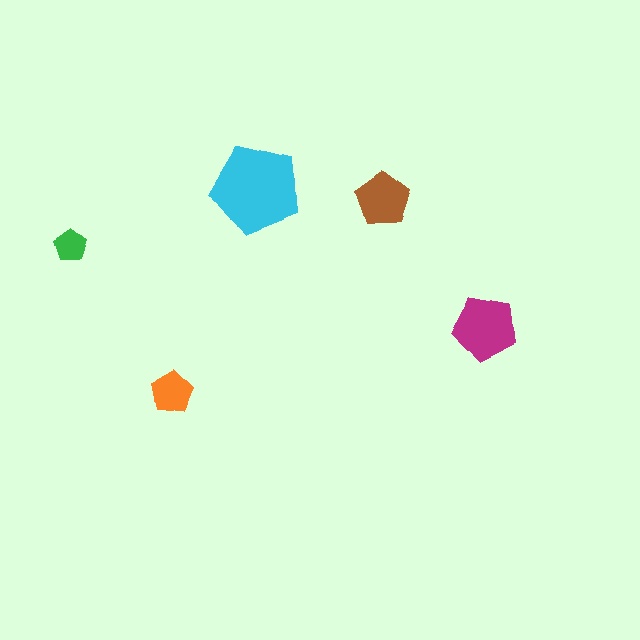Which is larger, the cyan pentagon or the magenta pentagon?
The cyan one.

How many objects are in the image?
There are 5 objects in the image.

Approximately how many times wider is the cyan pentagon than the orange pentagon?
About 2 times wider.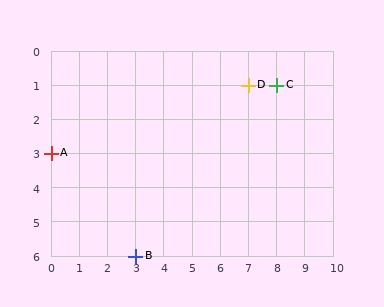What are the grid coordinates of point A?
Point A is at grid coordinates (0, 3).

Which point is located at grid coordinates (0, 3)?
Point A is at (0, 3).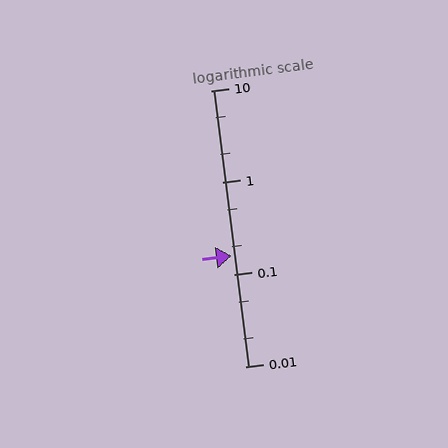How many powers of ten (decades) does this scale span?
The scale spans 3 decades, from 0.01 to 10.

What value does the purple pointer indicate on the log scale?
The pointer indicates approximately 0.16.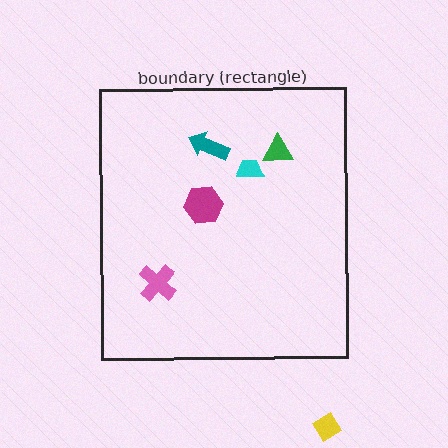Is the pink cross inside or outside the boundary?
Inside.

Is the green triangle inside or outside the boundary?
Inside.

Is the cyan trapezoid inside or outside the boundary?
Inside.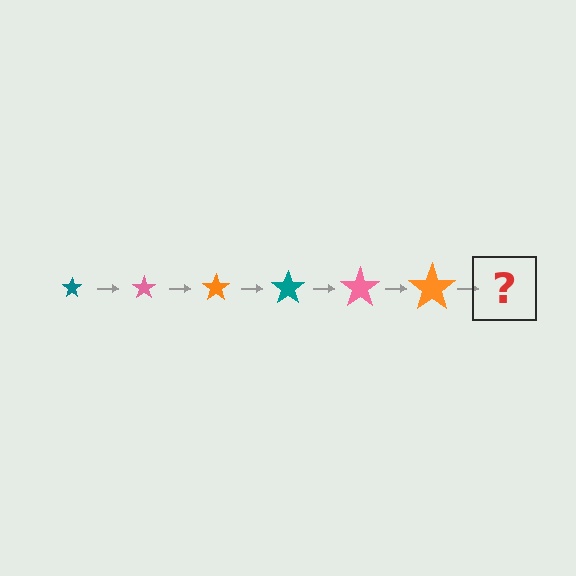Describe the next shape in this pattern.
It should be a teal star, larger than the previous one.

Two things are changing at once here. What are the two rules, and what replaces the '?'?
The two rules are that the star grows larger each step and the color cycles through teal, pink, and orange. The '?' should be a teal star, larger than the previous one.